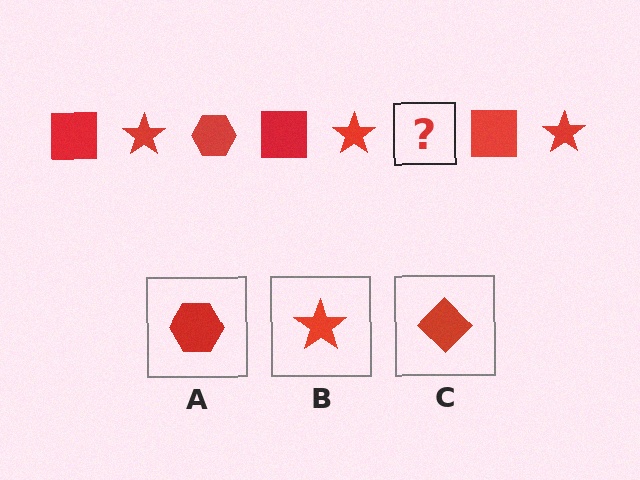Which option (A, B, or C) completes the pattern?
A.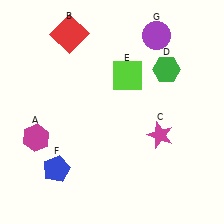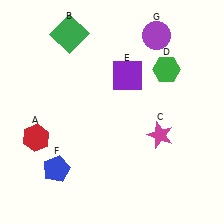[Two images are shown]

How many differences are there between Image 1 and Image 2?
There are 3 differences between the two images.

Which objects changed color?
A changed from magenta to red. B changed from red to green. E changed from lime to purple.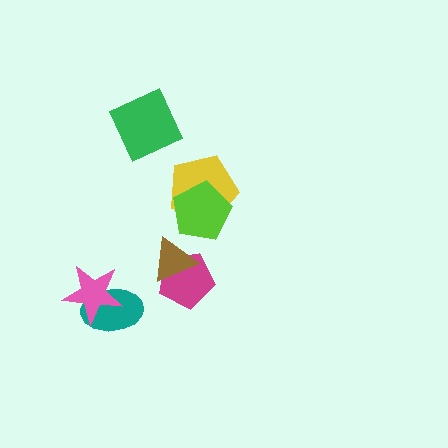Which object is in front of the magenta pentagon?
The brown triangle is in front of the magenta pentagon.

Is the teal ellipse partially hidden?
Yes, it is partially covered by another shape.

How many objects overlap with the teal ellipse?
1 object overlaps with the teal ellipse.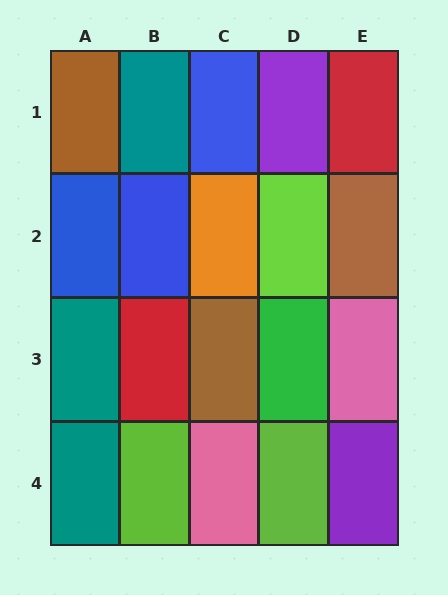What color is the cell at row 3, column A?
Teal.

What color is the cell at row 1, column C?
Blue.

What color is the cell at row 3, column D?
Green.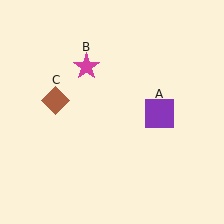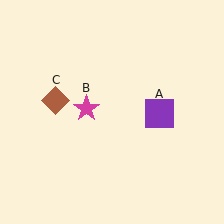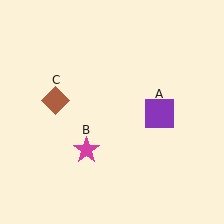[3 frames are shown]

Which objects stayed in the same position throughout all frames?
Purple square (object A) and brown diamond (object C) remained stationary.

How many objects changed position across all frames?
1 object changed position: magenta star (object B).